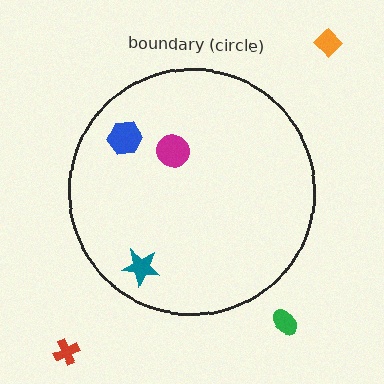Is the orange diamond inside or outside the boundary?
Outside.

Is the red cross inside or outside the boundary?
Outside.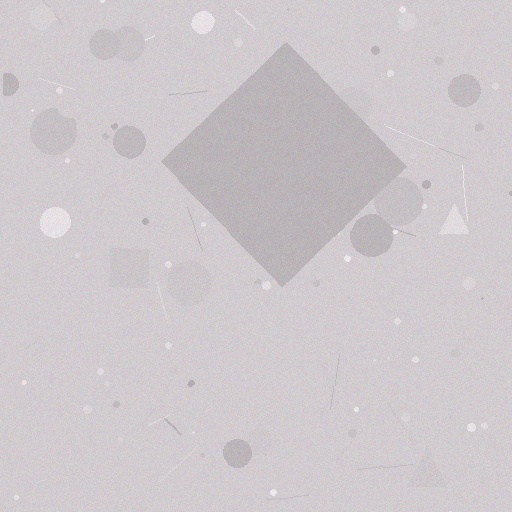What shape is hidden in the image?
A diamond is hidden in the image.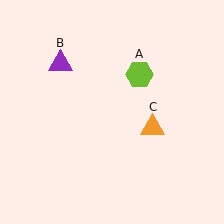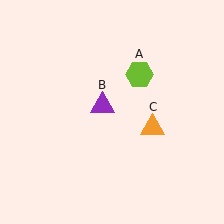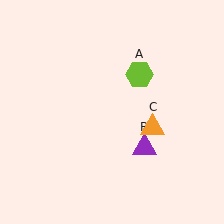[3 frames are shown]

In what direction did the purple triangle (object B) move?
The purple triangle (object B) moved down and to the right.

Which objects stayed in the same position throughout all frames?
Lime hexagon (object A) and orange triangle (object C) remained stationary.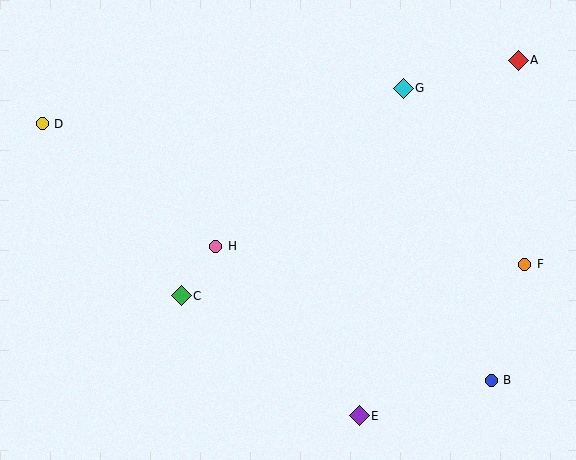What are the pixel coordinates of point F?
Point F is at (525, 264).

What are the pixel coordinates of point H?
Point H is at (216, 246).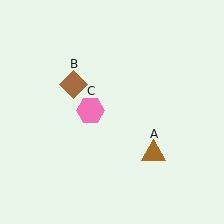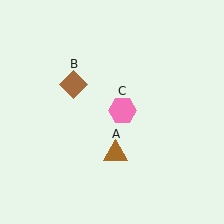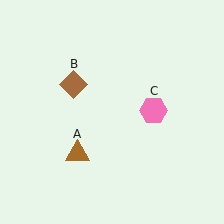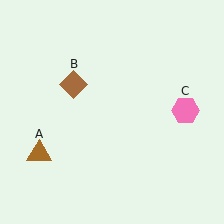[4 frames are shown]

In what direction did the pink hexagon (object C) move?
The pink hexagon (object C) moved right.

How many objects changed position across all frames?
2 objects changed position: brown triangle (object A), pink hexagon (object C).